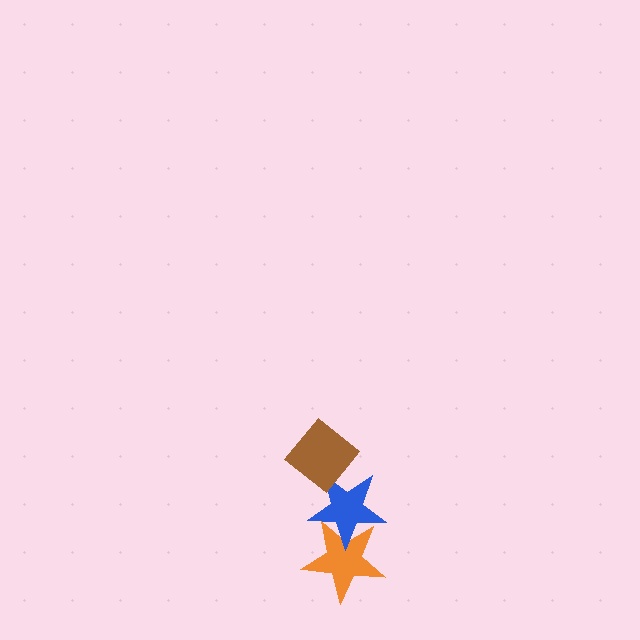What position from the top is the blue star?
The blue star is 2nd from the top.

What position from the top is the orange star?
The orange star is 3rd from the top.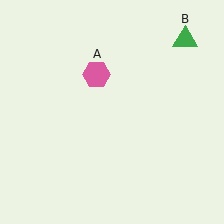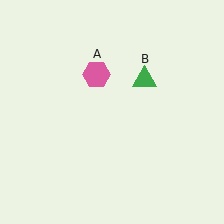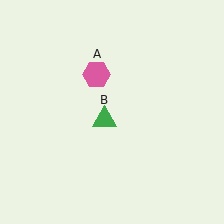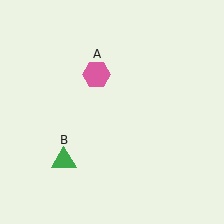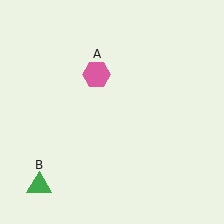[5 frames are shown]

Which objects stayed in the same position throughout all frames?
Pink hexagon (object A) remained stationary.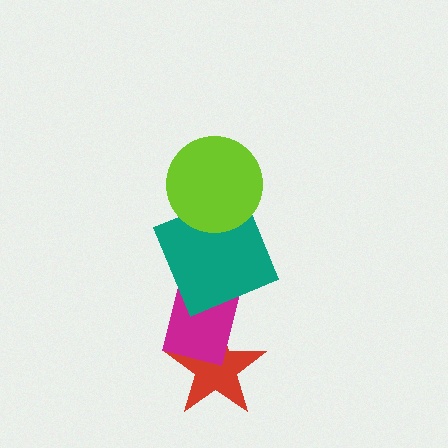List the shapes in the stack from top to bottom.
From top to bottom: the lime circle, the teal square, the magenta rectangle, the red star.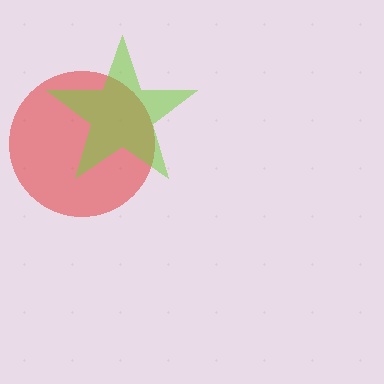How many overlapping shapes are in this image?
There are 2 overlapping shapes in the image.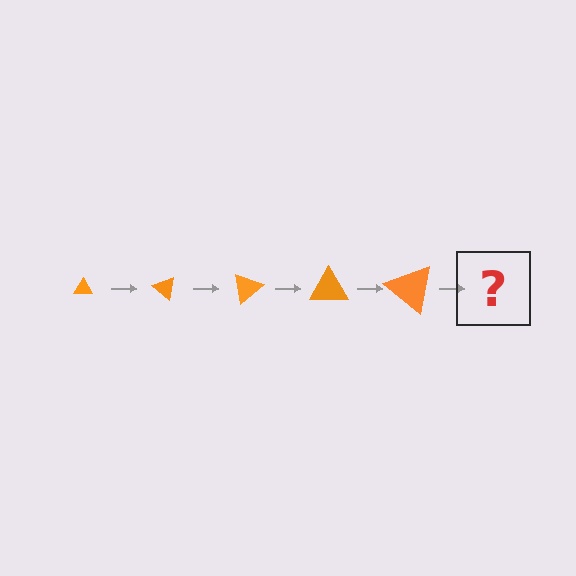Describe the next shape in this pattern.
It should be a triangle, larger than the previous one and rotated 200 degrees from the start.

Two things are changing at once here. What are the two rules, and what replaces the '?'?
The two rules are that the triangle grows larger each step and it rotates 40 degrees each step. The '?' should be a triangle, larger than the previous one and rotated 200 degrees from the start.